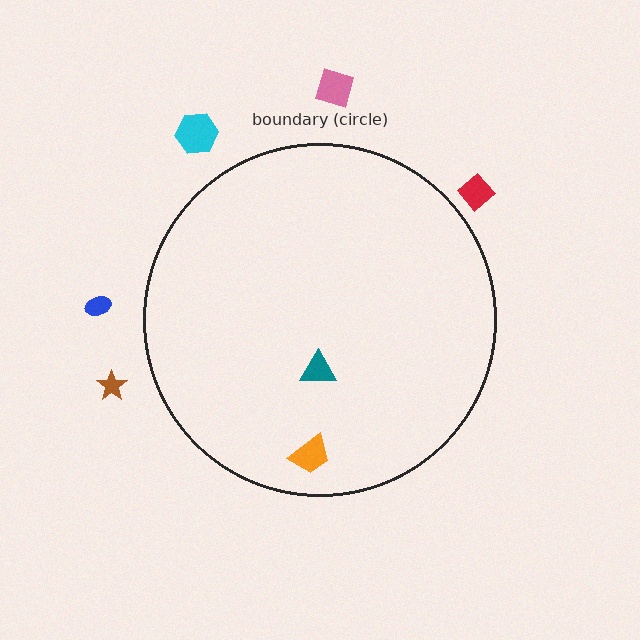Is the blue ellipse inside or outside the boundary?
Outside.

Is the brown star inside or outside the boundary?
Outside.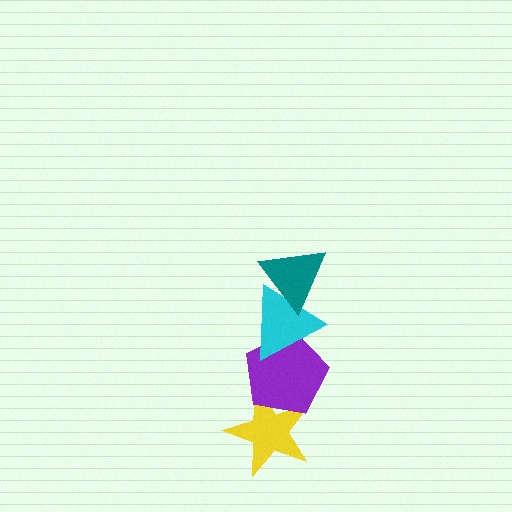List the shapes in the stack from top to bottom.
From top to bottom: the teal triangle, the cyan triangle, the purple pentagon, the yellow star.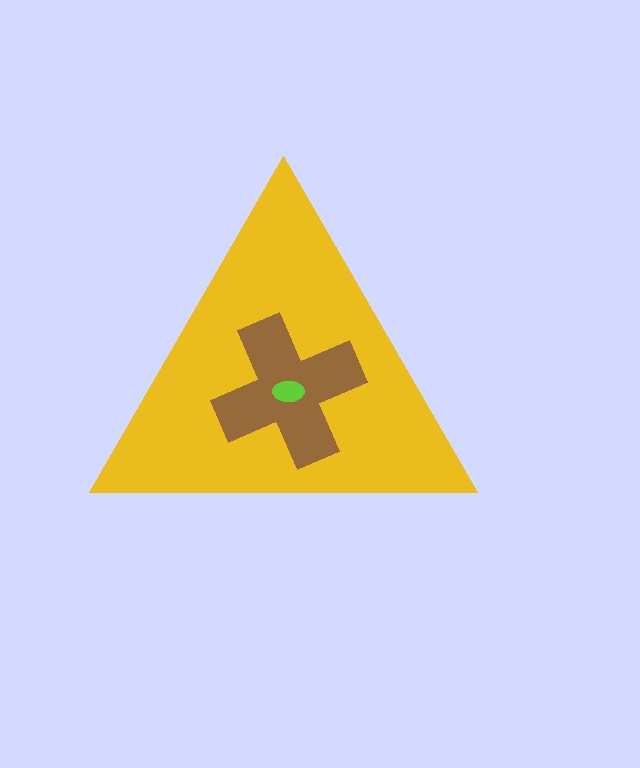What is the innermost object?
The lime ellipse.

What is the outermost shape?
The yellow triangle.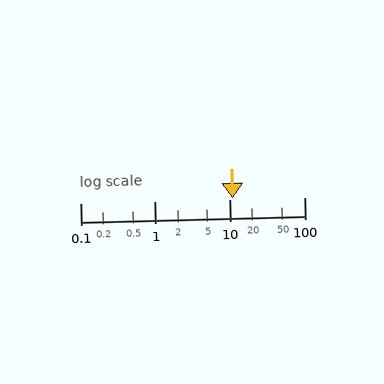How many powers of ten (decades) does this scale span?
The scale spans 3 decades, from 0.1 to 100.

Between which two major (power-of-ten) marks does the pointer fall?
The pointer is between 10 and 100.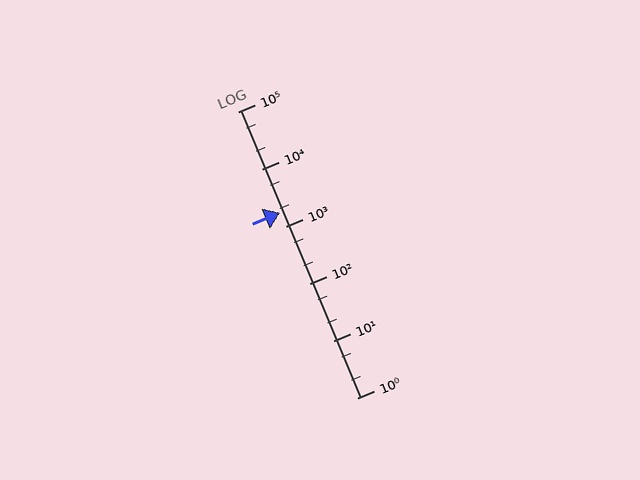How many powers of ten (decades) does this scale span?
The scale spans 5 decades, from 1 to 100000.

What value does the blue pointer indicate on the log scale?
The pointer indicates approximately 1700.